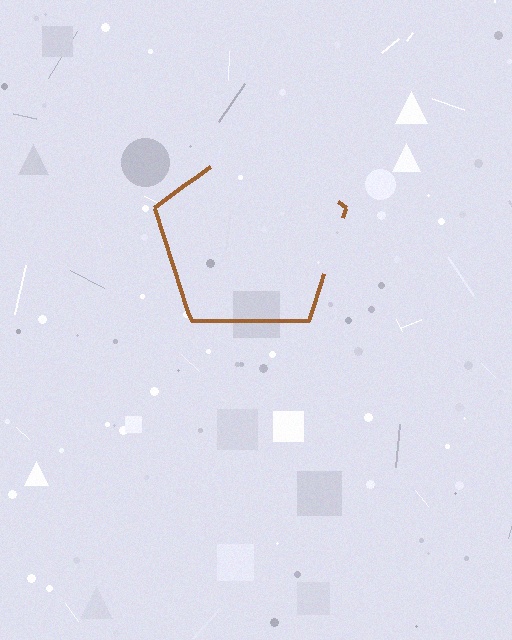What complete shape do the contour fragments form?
The contour fragments form a pentagon.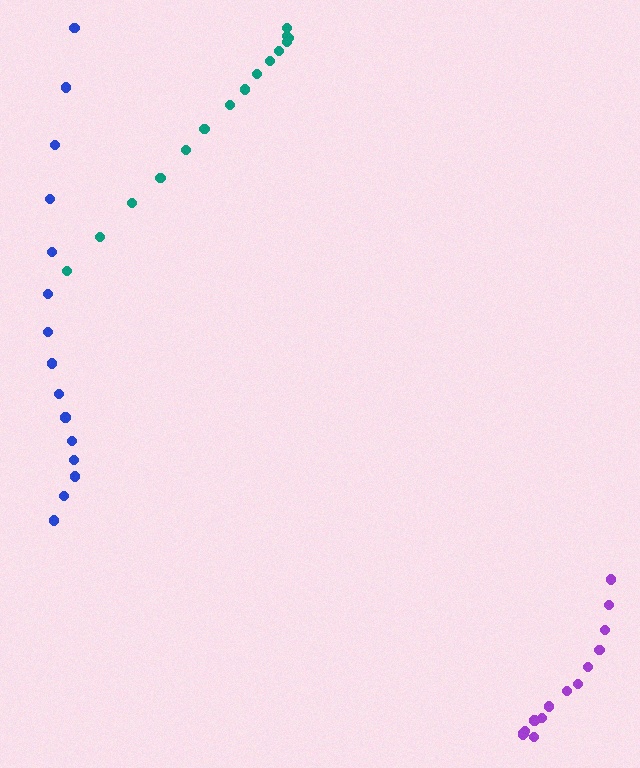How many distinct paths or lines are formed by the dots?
There are 3 distinct paths.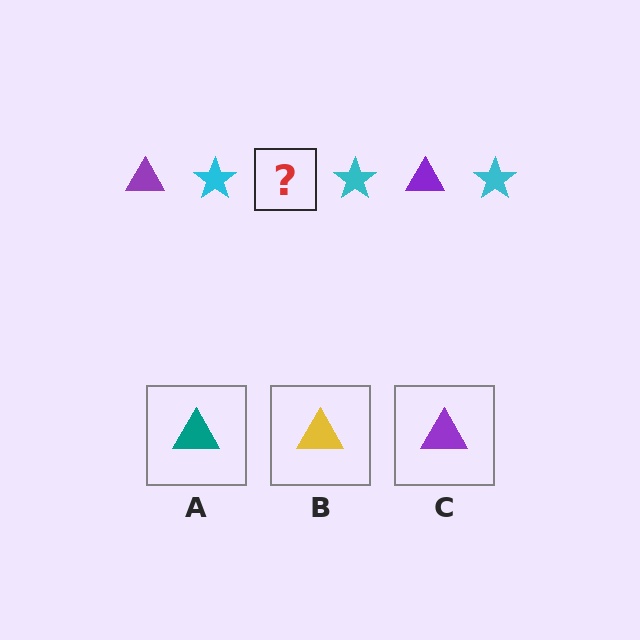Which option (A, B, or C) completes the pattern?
C.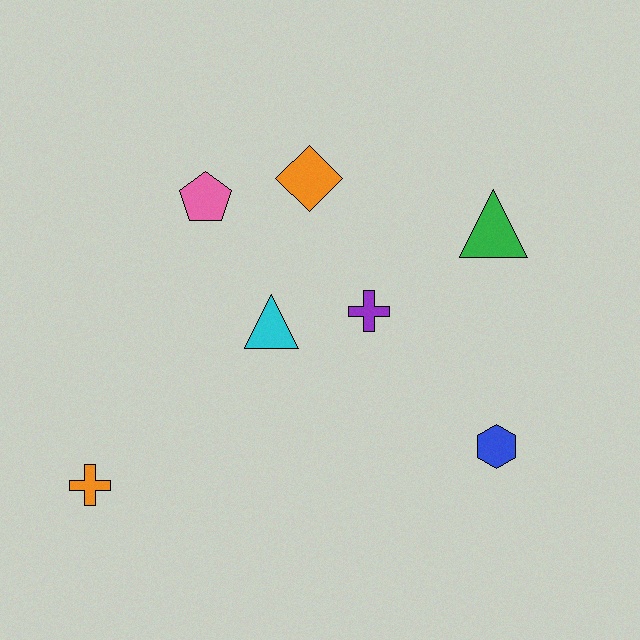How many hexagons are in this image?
There is 1 hexagon.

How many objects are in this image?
There are 7 objects.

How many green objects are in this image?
There is 1 green object.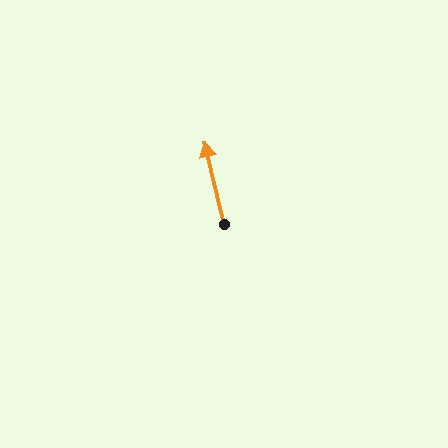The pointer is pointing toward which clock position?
Roughly 12 o'clock.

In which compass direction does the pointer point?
North.